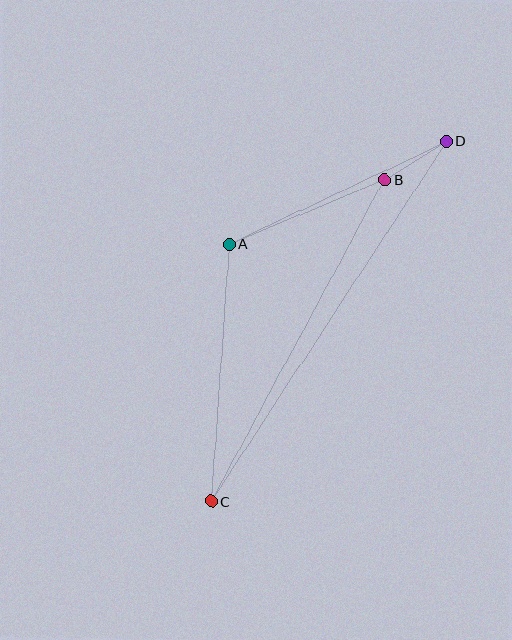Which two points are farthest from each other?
Points C and D are farthest from each other.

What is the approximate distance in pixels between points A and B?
The distance between A and B is approximately 168 pixels.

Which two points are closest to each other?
Points B and D are closest to each other.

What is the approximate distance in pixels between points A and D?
The distance between A and D is approximately 240 pixels.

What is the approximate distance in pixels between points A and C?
The distance between A and C is approximately 258 pixels.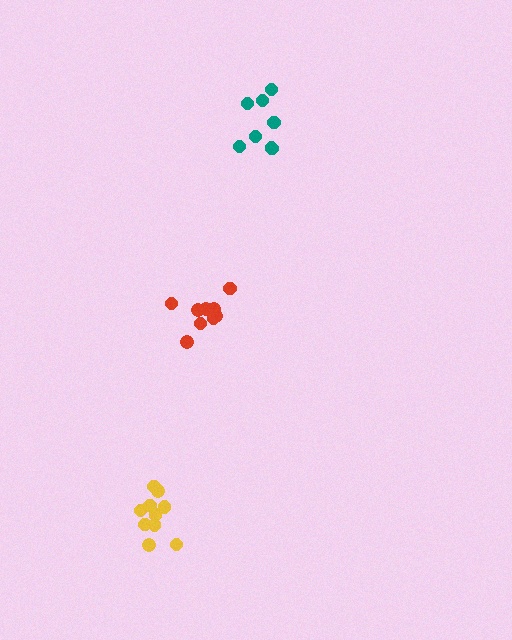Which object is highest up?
The teal cluster is topmost.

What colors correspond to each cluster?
The clusters are colored: teal, red, yellow.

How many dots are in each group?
Group 1: 8 dots, Group 2: 9 dots, Group 3: 10 dots (27 total).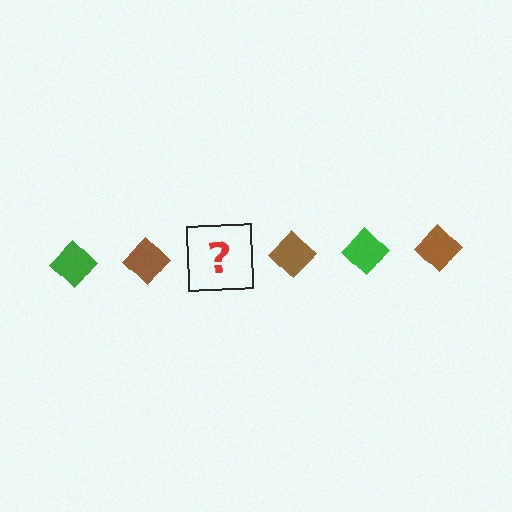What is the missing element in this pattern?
The missing element is a green diamond.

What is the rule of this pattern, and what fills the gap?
The rule is that the pattern cycles through green, brown diamonds. The gap should be filled with a green diamond.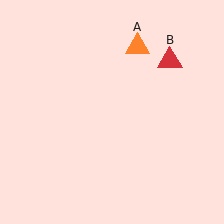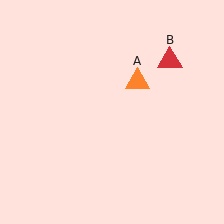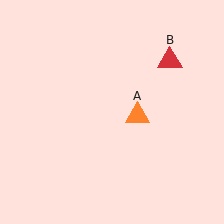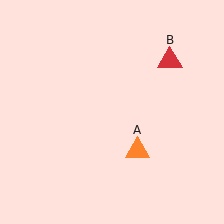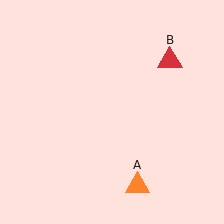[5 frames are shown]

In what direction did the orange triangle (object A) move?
The orange triangle (object A) moved down.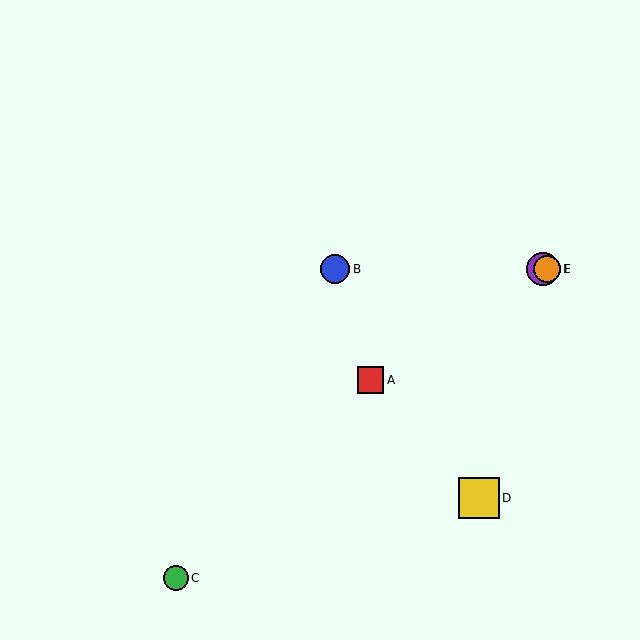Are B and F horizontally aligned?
Yes, both are at y≈269.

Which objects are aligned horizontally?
Objects B, E, F are aligned horizontally.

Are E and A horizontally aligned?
No, E is at y≈269 and A is at y≈380.